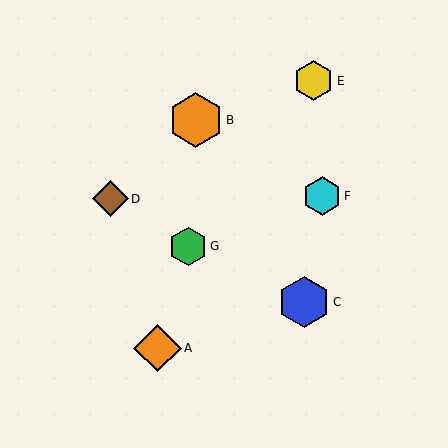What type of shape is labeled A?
Shape A is an orange diamond.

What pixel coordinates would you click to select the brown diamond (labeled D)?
Click at (110, 199) to select the brown diamond D.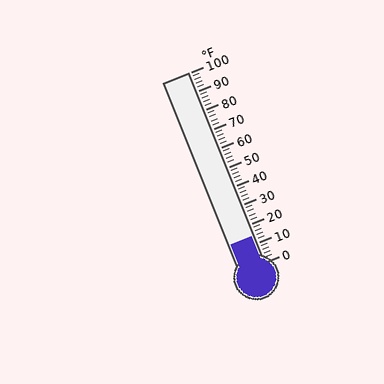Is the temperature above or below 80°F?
The temperature is below 80°F.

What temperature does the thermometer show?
The thermometer shows approximately 14°F.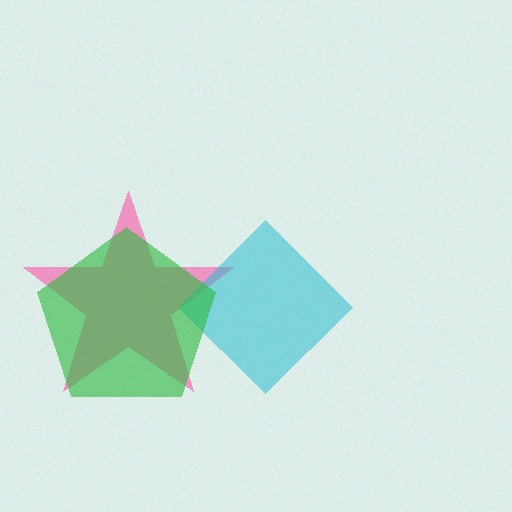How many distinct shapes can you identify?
There are 3 distinct shapes: a pink star, a cyan diamond, a green pentagon.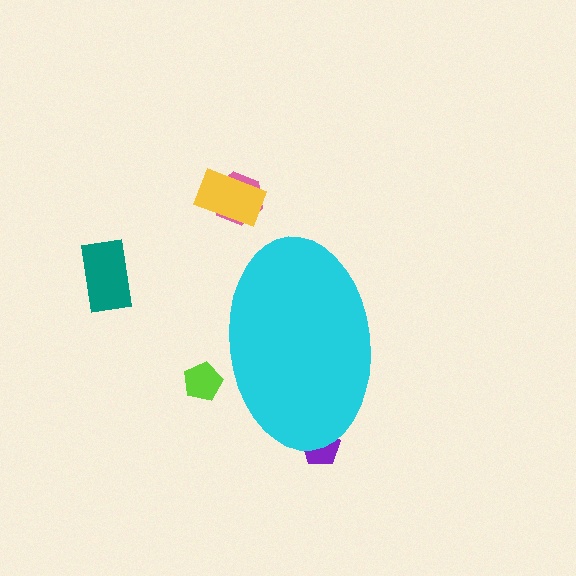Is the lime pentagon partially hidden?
Yes, the lime pentagon is partially hidden behind the cyan ellipse.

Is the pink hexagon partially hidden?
No, the pink hexagon is fully visible.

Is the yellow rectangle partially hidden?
No, the yellow rectangle is fully visible.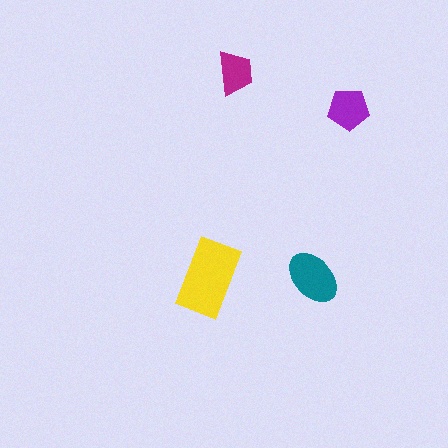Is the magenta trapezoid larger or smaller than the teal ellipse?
Smaller.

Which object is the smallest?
The magenta trapezoid.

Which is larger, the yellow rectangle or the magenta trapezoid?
The yellow rectangle.